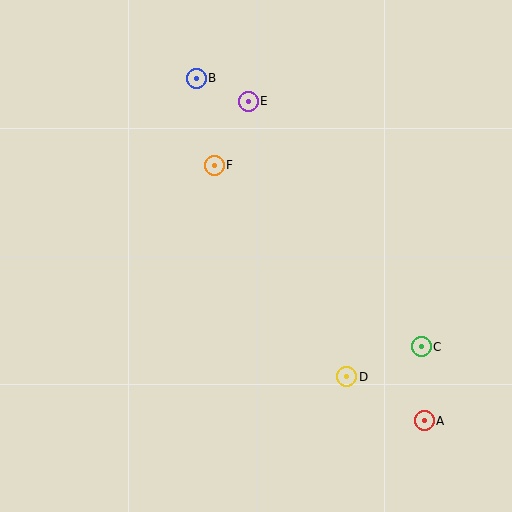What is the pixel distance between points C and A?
The distance between C and A is 74 pixels.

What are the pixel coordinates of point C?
Point C is at (421, 347).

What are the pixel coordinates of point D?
Point D is at (347, 377).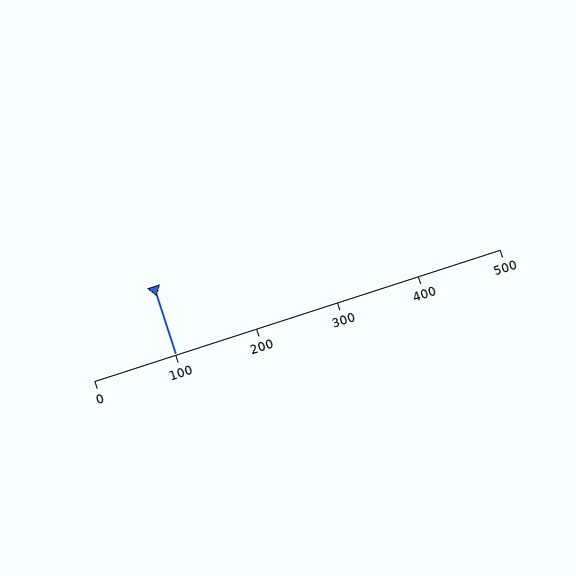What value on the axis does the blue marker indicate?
The marker indicates approximately 100.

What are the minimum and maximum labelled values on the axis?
The axis runs from 0 to 500.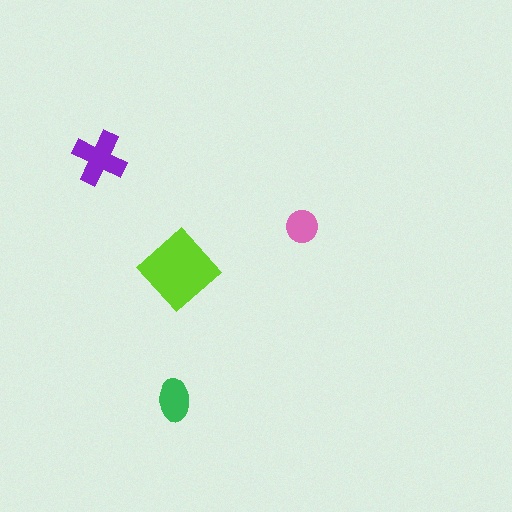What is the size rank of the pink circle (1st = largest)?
4th.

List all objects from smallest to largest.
The pink circle, the green ellipse, the purple cross, the lime diamond.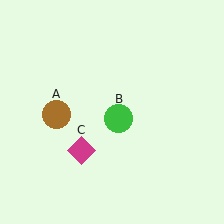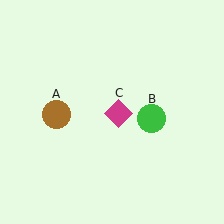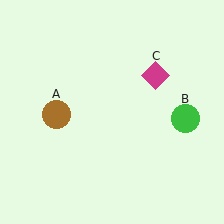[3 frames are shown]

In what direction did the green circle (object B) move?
The green circle (object B) moved right.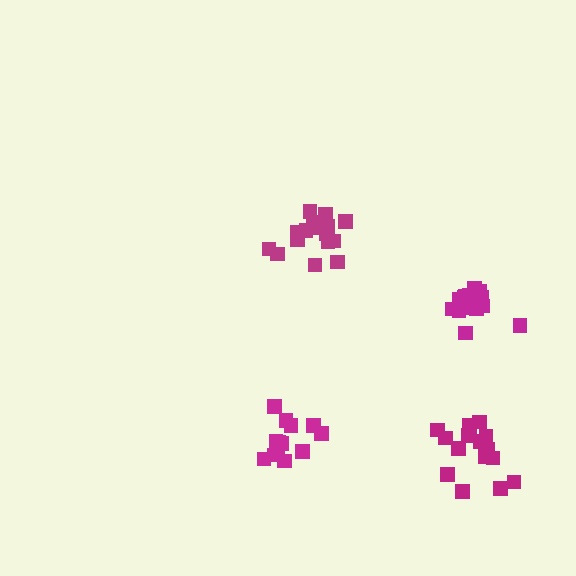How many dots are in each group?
Group 1: 16 dots, Group 2: 17 dots, Group 3: 14 dots, Group 4: 16 dots (63 total).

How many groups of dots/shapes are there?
There are 4 groups.